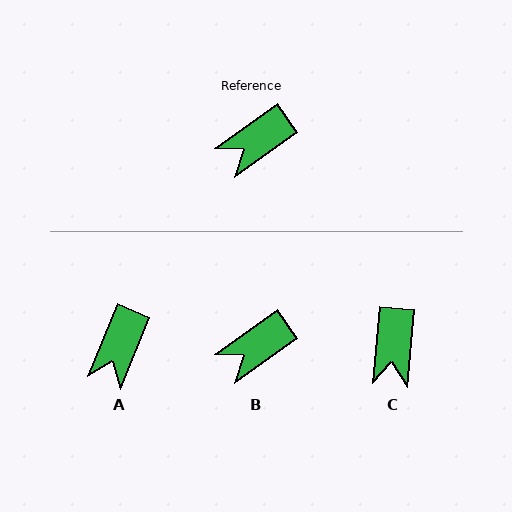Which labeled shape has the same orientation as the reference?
B.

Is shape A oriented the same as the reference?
No, it is off by about 33 degrees.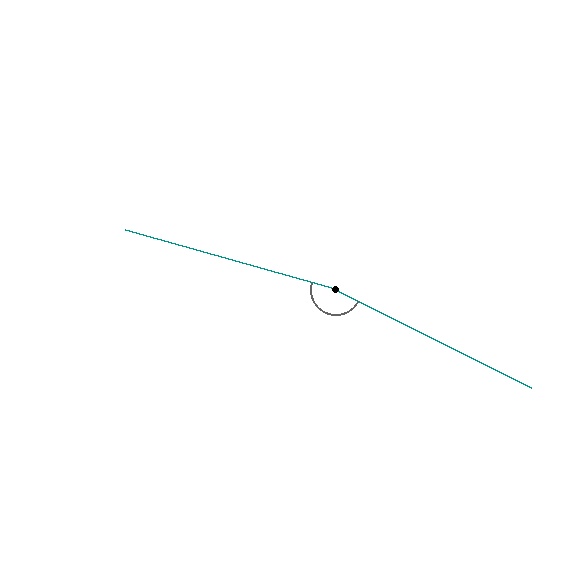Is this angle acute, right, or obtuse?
It is obtuse.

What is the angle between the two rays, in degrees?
Approximately 169 degrees.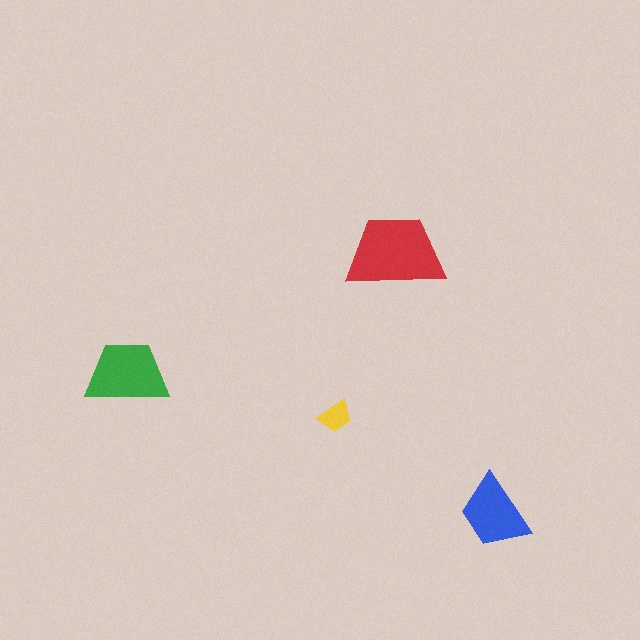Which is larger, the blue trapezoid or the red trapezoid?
The red one.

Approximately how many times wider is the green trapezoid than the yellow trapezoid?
About 2.5 times wider.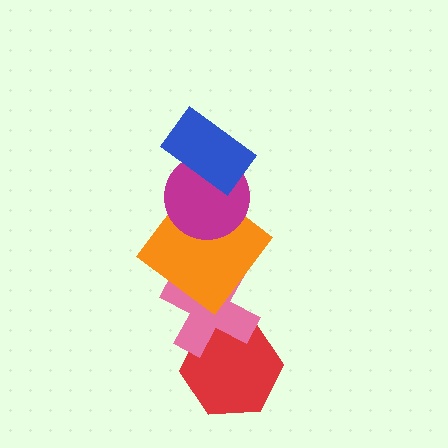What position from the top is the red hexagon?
The red hexagon is 5th from the top.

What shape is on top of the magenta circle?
The blue rectangle is on top of the magenta circle.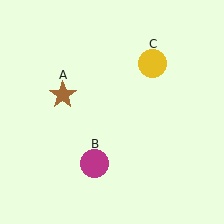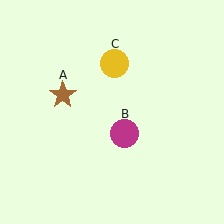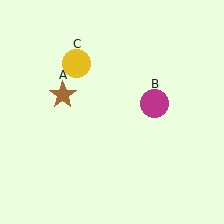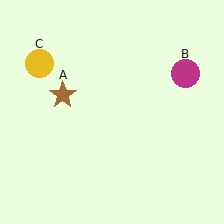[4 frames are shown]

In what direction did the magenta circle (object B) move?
The magenta circle (object B) moved up and to the right.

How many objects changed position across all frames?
2 objects changed position: magenta circle (object B), yellow circle (object C).